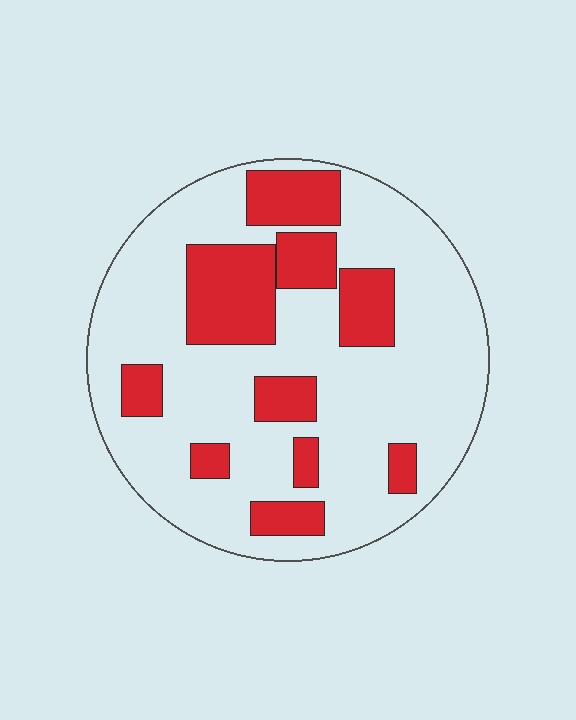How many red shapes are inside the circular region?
10.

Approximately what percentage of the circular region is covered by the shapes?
Approximately 25%.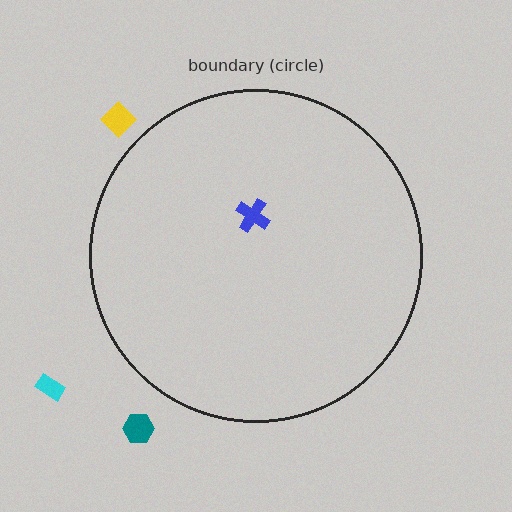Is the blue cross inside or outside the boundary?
Inside.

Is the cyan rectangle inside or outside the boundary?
Outside.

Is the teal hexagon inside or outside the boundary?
Outside.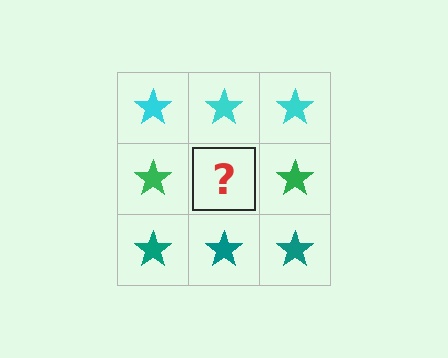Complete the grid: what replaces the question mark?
The question mark should be replaced with a green star.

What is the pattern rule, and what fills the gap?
The rule is that each row has a consistent color. The gap should be filled with a green star.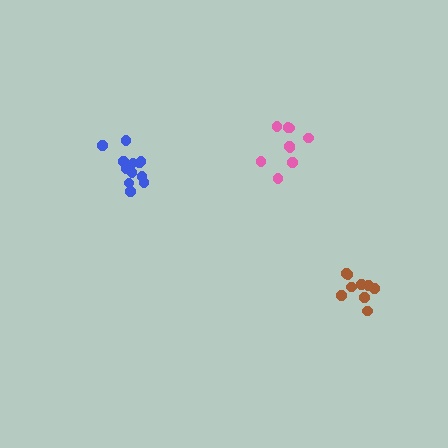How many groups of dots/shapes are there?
There are 3 groups.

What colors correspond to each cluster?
The clusters are colored: blue, brown, pink.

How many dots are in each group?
Group 1: 12 dots, Group 2: 9 dots, Group 3: 9 dots (30 total).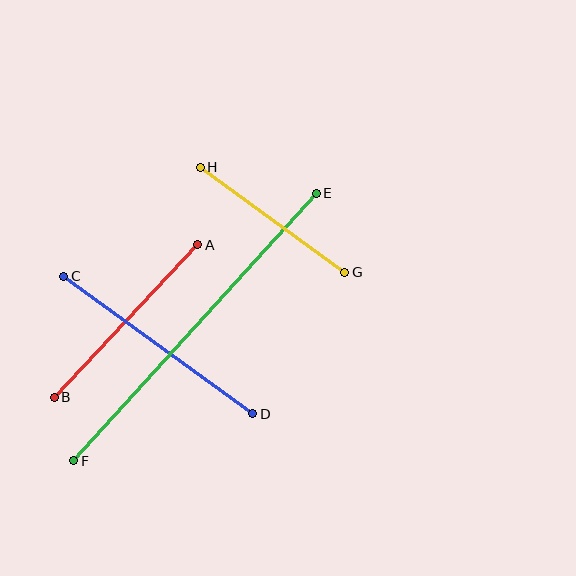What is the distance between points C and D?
The distance is approximately 234 pixels.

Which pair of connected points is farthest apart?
Points E and F are farthest apart.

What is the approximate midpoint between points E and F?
The midpoint is at approximately (195, 327) pixels.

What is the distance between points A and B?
The distance is approximately 209 pixels.